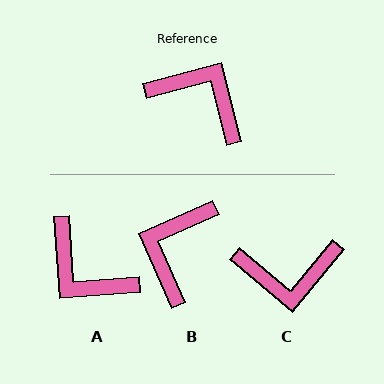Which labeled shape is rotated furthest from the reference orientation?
A, about 170 degrees away.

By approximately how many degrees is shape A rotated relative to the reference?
Approximately 170 degrees counter-clockwise.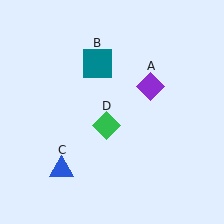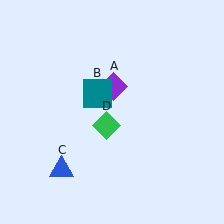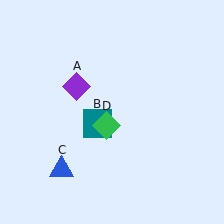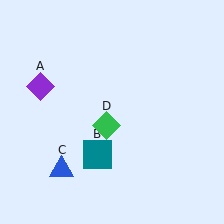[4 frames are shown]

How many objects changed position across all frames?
2 objects changed position: purple diamond (object A), teal square (object B).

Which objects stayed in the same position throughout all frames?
Blue triangle (object C) and green diamond (object D) remained stationary.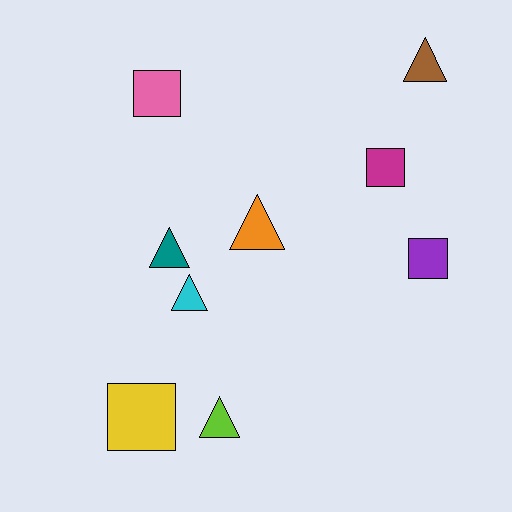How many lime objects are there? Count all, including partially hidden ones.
There is 1 lime object.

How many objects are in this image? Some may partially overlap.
There are 9 objects.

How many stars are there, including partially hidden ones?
There are no stars.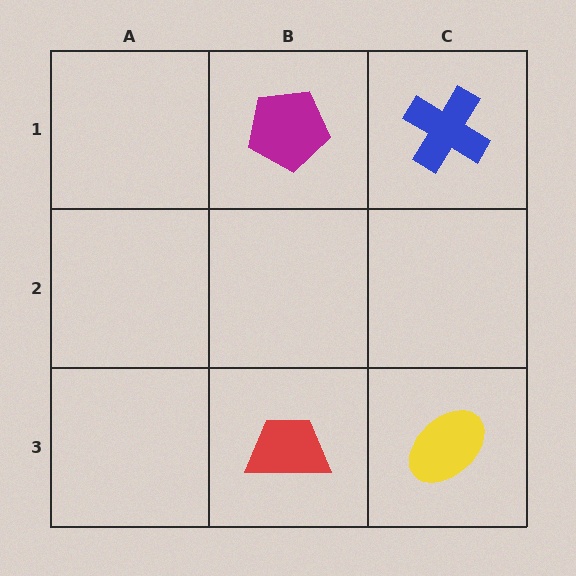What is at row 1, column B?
A magenta pentagon.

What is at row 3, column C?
A yellow ellipse.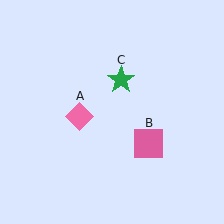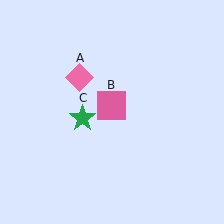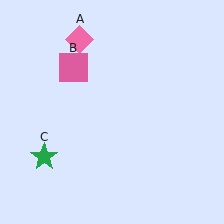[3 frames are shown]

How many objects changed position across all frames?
3 objects changed position: pink diamond (object A), pink square (object B), green star (object C).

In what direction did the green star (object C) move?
The green star (object C) moved down and to the left.